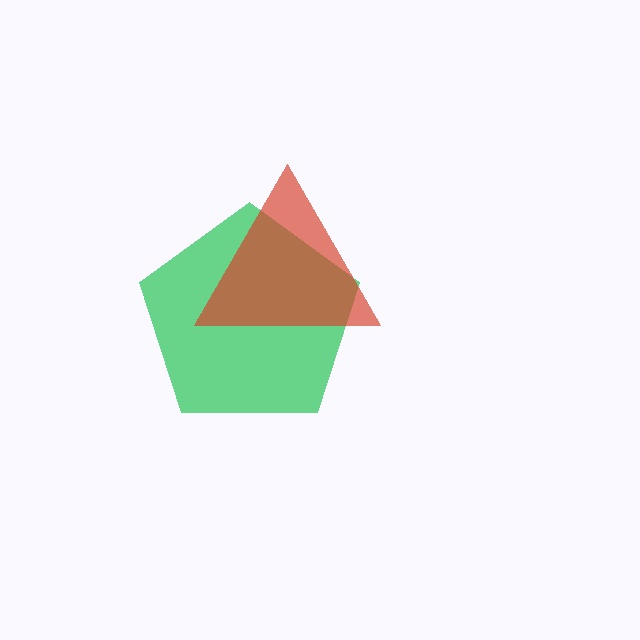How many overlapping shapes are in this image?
There are 2 overlapping shapes in the image.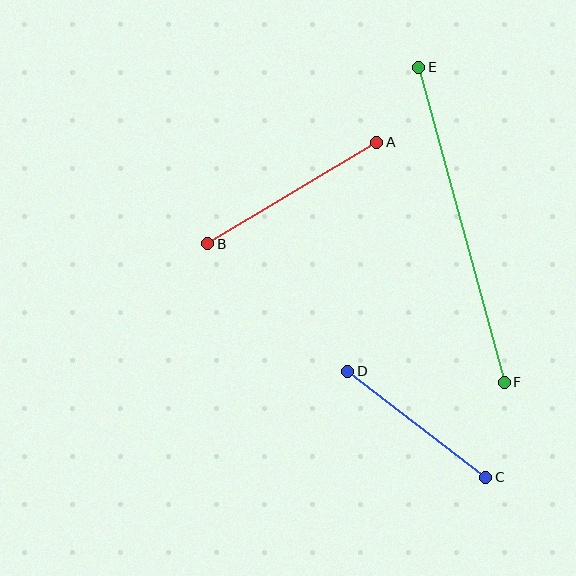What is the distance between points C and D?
The distance is approximately 174 pixels.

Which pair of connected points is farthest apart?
Points E and F are farthest apart.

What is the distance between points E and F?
The distance is approximately 326 pixels.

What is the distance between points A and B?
The distance is approximately 197 pixels.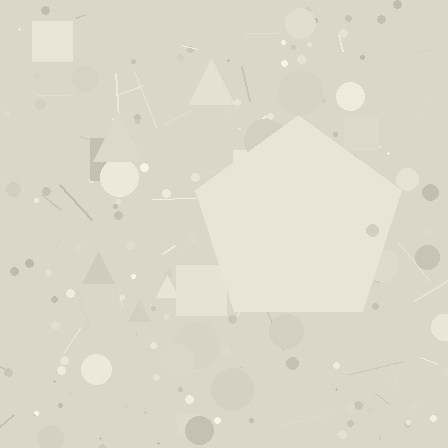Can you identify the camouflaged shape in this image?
The camouflaged shape is a pentagon.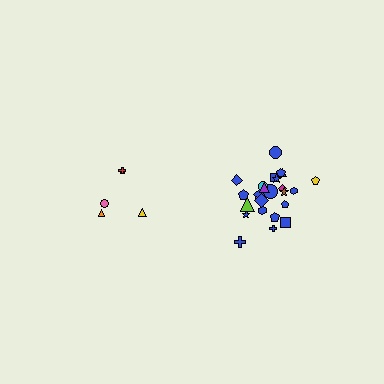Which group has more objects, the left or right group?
The right group.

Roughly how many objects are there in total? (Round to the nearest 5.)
Roughly 30 objects in total.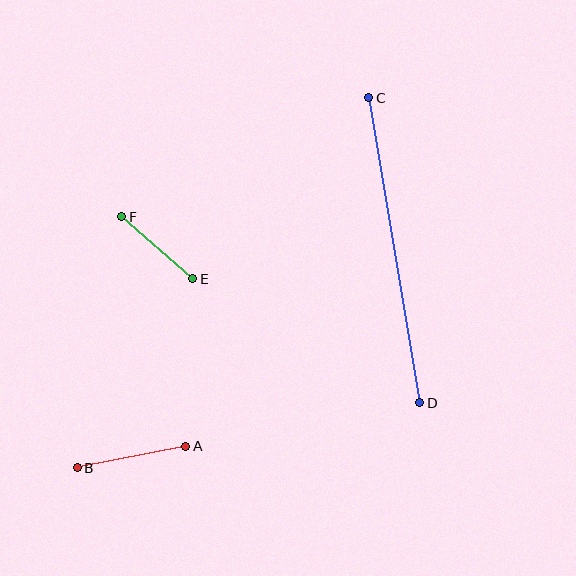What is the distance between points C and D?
The distance is approximately 309 pixels.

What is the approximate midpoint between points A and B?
The midpoint is at approximately (131, 457) pixels.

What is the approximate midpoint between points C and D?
The midpoint is at approximately (394, 250) pixels.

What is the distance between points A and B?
The distance is approximately 110 pixels.